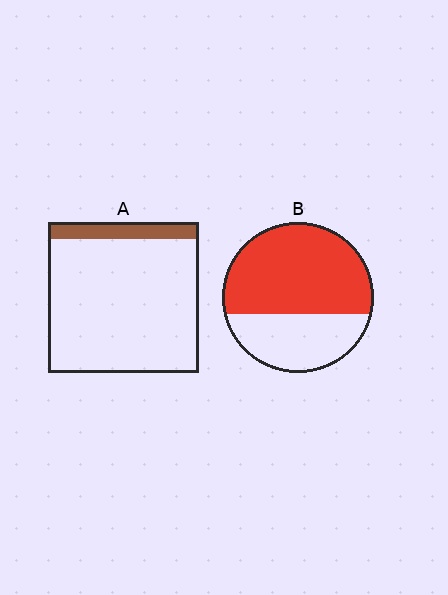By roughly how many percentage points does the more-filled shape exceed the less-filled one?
By roughly 55 percentage points (B over A).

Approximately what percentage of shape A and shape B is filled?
A is approximately 10% and B is approximately 65%.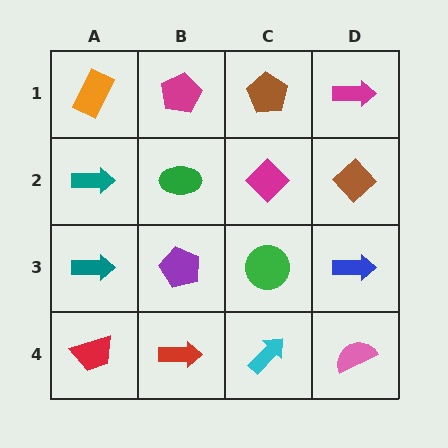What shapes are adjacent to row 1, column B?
A green ellipse (row 2, column B), an orange rectangle (row 1, column A), a brown pentagon (row 1, column C).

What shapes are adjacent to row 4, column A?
A teal arrow (row 3, column A), a red arrow (row 4, column B).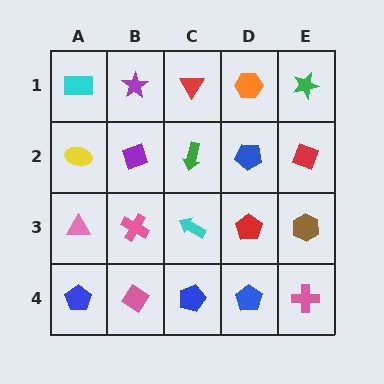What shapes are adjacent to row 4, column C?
A cyan arrow (row 3, column C), a pink diamond (row 4, column B), a blue pentagon (row 4, column D).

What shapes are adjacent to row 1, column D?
A blue pentagon (row 2, column D), a red triangle (row 1, column C), a green star (row 1, column E).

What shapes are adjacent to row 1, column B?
A purple diamond (row 2, column B), a cyan rectangle (row 1, column A), a red triangle (row 1, column C).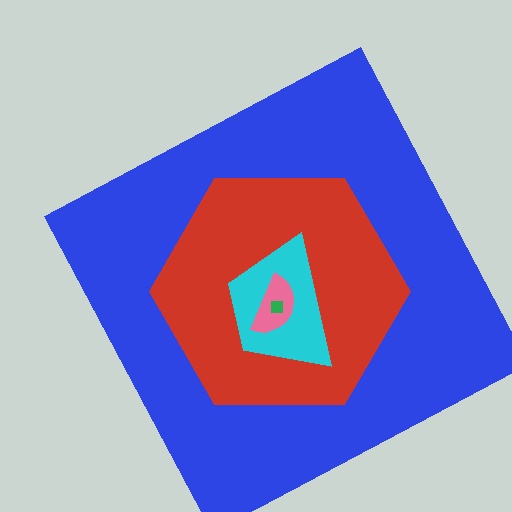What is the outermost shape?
The blue square.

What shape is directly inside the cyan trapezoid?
The pink semicircle.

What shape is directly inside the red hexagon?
The cyan trapezoid.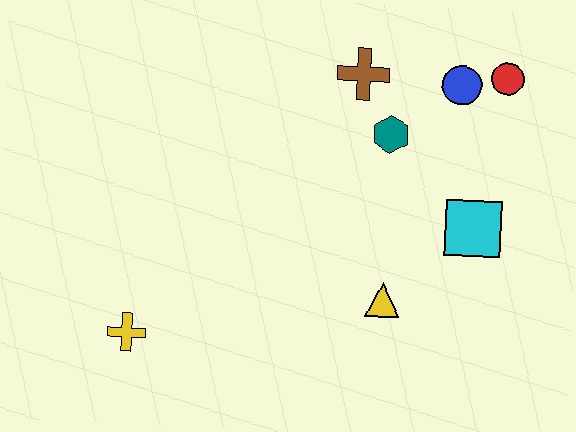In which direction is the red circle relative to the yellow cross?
The red circle is to the right of the yellow cross.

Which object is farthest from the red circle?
The yellow cross is farthest from the red circle.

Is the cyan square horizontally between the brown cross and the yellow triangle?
No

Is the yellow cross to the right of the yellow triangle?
No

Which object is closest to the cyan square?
The yellow triangle is closest to the cyan square.